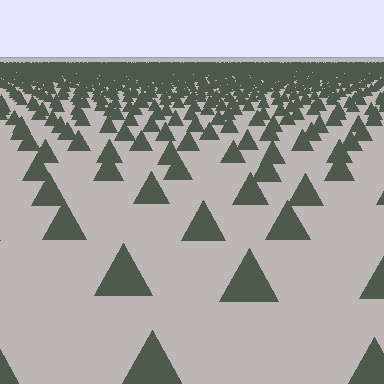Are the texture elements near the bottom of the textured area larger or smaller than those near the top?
Larger. Near the bottom, elements are closer to the viewer and appear at a bigger on-screen size.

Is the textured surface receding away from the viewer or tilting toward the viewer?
The surface is receding away from the viewer. Texture elements get smaller and denser toward the top.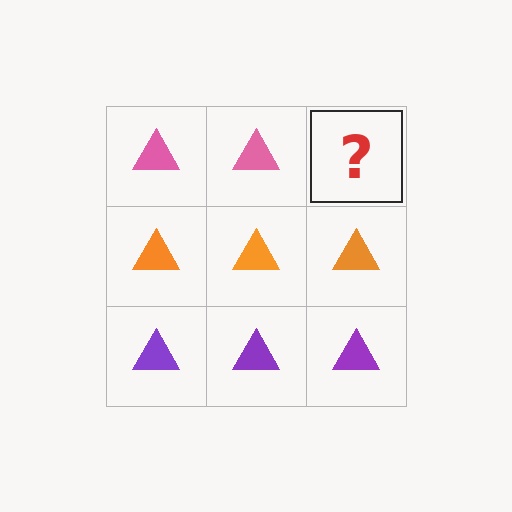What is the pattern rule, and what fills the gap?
The rule is that each row has a consistent color. The gap should be filled with a pink triangle.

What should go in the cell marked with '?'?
The missing cell should contain a pink triangle.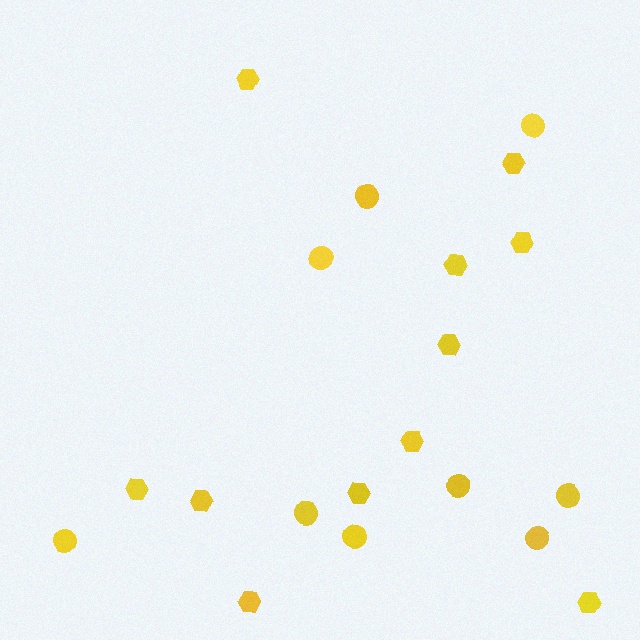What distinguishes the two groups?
There are 2 groups: one group of circles (9) and one group of hexagons (11).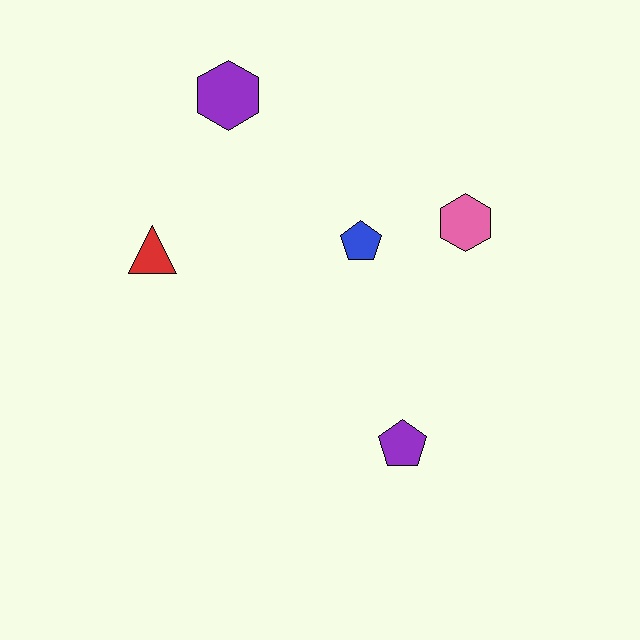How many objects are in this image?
There are 5 objects.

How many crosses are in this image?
There are no crosses.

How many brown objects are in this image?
There are no brown objects.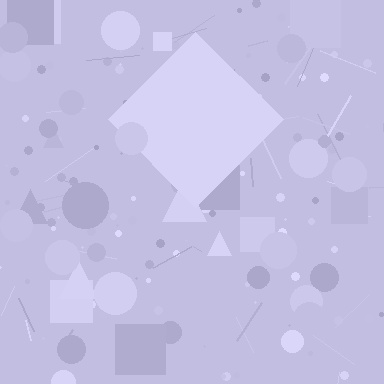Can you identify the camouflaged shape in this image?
The camouflaged shape is a diamond.